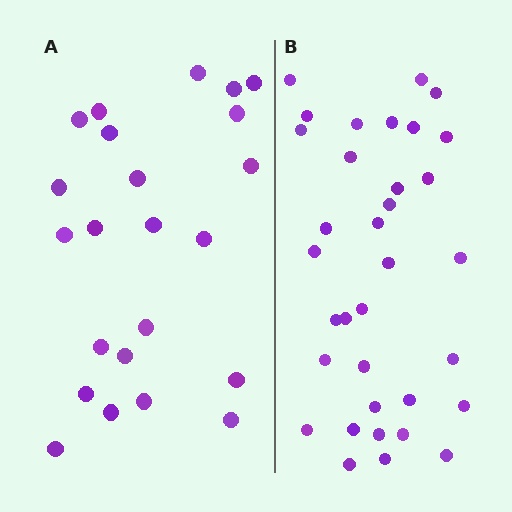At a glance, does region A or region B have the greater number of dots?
Region B (the right region) has more dots.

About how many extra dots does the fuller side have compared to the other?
Region B has roughly 12 or so more dots than region A.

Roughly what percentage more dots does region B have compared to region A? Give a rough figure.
About 50% more.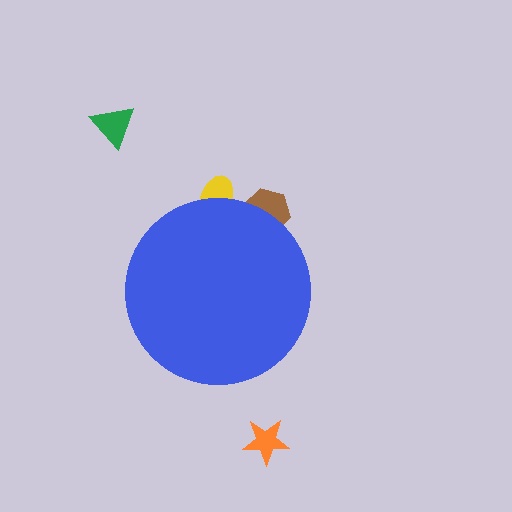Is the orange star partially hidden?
No, the orange star is fully visible.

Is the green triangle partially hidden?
No, the green triangle is fully visible.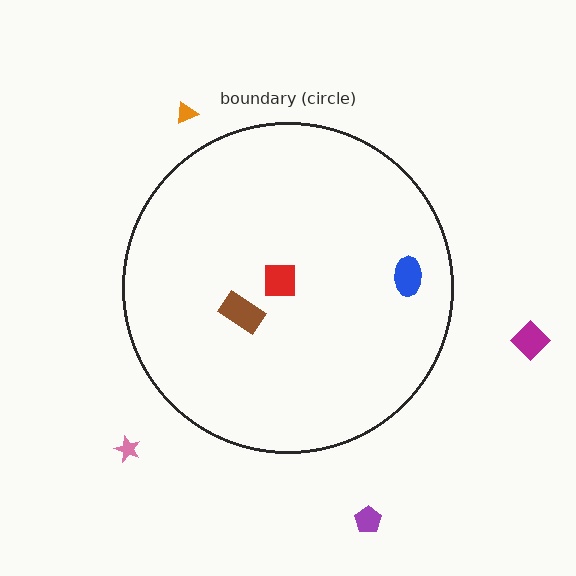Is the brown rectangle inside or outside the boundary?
Inside.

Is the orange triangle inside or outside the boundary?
Outside.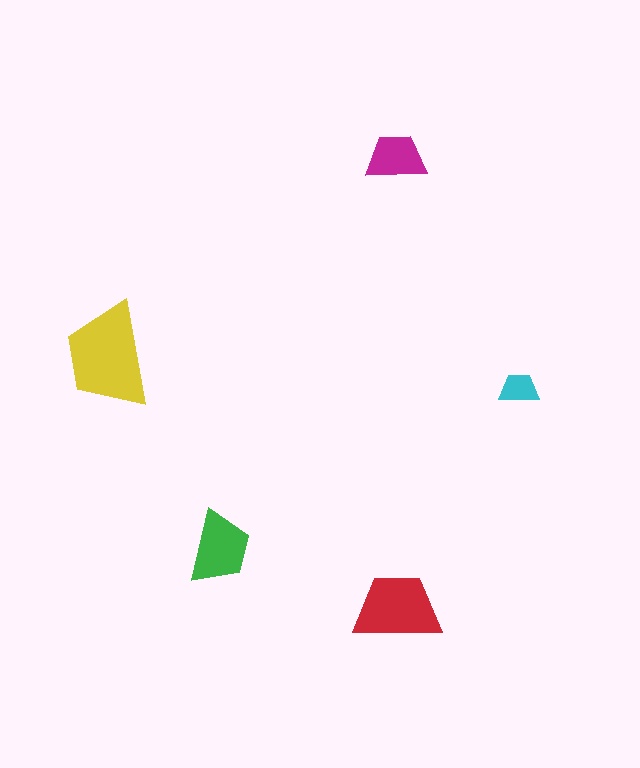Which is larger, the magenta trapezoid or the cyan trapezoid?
The magenta one.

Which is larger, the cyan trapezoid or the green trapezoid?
The green one.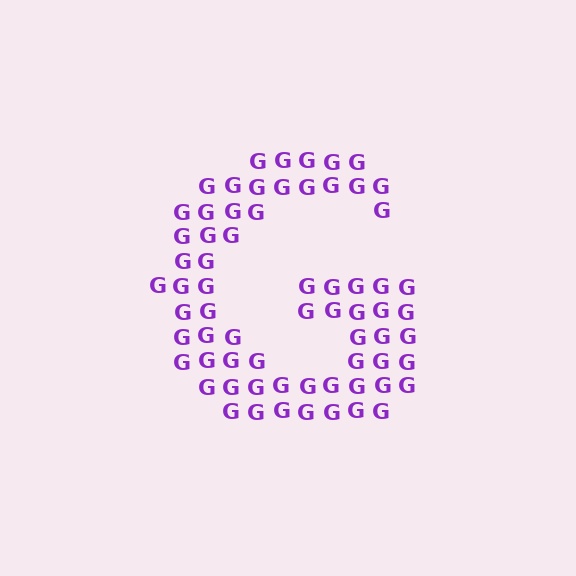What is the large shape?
The large shape is the letter G.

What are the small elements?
The small elements are letter G's.